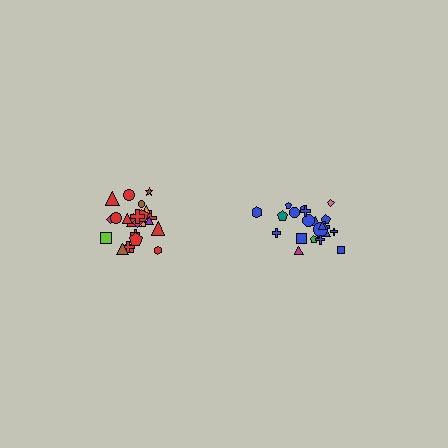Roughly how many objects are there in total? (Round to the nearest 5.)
Roughly 45 objects in total.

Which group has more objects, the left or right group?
The left group.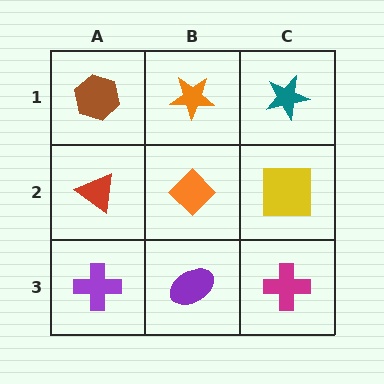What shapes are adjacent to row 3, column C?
A yellow square (row 2, column C), a purple ellipse (row 3, column B).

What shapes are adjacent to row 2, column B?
An orange star (row 1, column B), a purple ellipse (row 3, column B), a red triangle (row 2, column A), a yellow square (row 2, column C).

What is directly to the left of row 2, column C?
An orange diamond.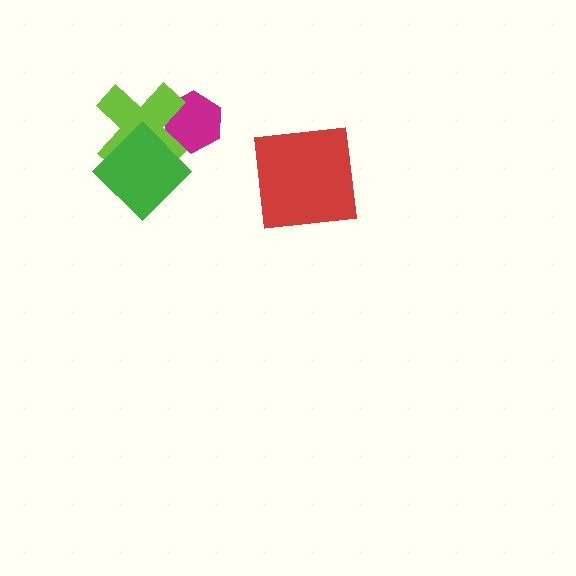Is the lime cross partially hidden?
Yes, it is partially covered by another shape.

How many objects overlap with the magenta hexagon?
2 objects overlap with the magenta hexagon.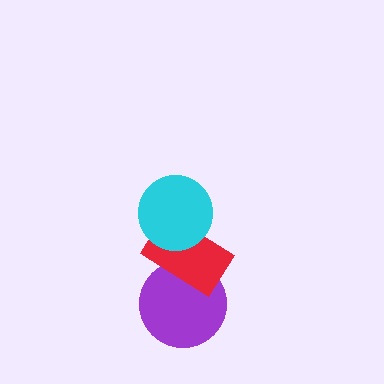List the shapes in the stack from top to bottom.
From top to bottom: the cyan circle, the red rectangle, the purple circle.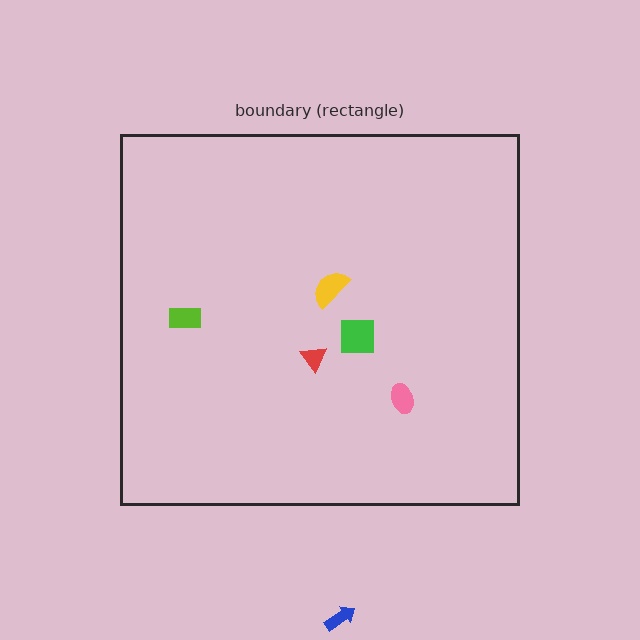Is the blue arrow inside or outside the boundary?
Outside.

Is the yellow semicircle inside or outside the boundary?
Inside.